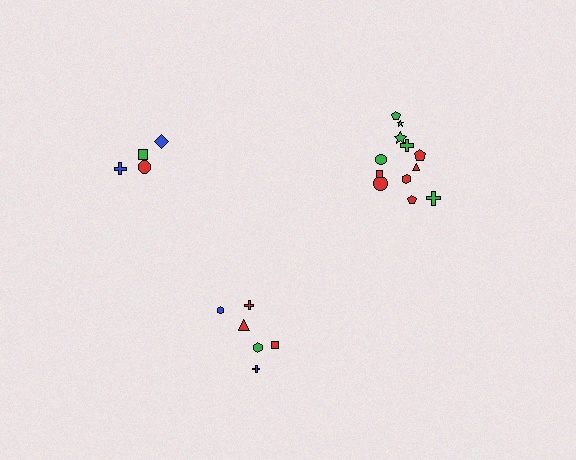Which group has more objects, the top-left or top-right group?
The top-right group.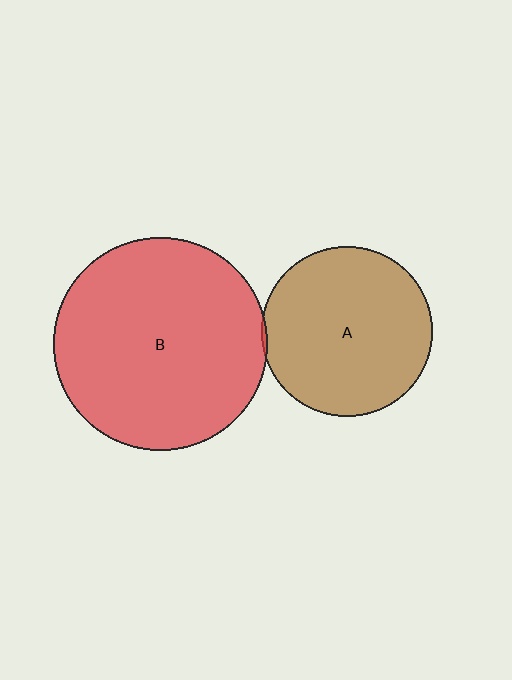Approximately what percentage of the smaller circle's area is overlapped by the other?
Approximately 5%.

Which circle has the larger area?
Circle B (red).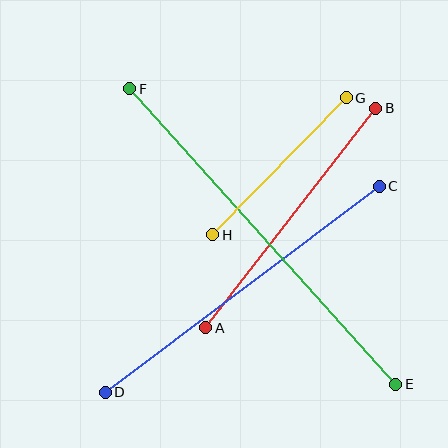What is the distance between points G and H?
The distance is approximately 192 pixels.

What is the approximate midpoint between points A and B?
The midpoint is at approximately (291, 218) pixels.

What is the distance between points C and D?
The distance is approximately 343 pixels.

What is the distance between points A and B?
The distance is approximately 278 pixels.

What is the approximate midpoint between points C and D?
The midpoint is at approximately (242, 289) pixels.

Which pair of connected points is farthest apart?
Points E and F are farthest apart.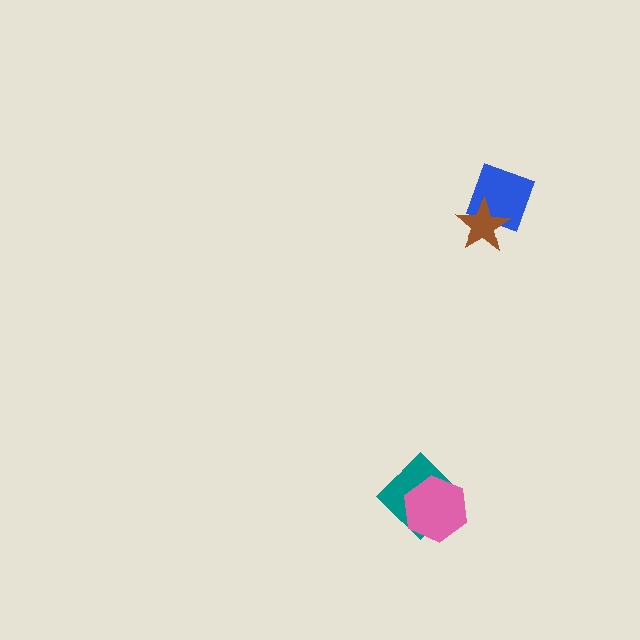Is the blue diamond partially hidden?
Yes, it is partially covered by another shape.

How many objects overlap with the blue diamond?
1 object overlaps with the blue diamond.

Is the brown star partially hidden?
No, no other shape covers it.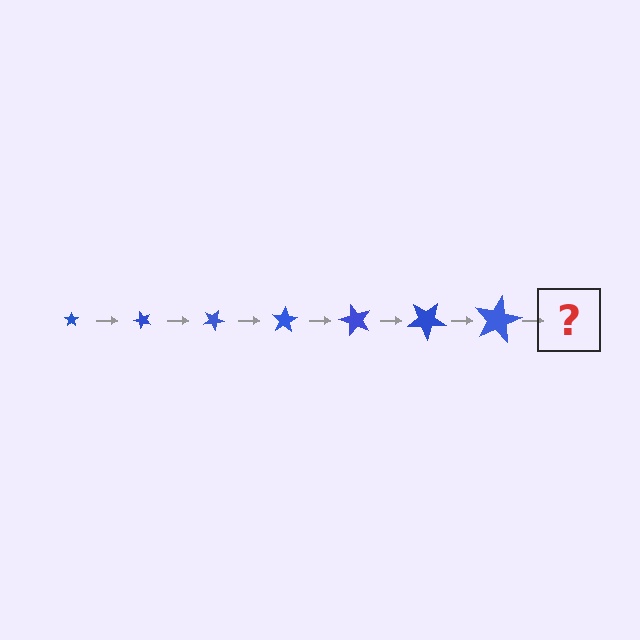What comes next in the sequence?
The next element should be a star, larger than the previous one and rotated 350 degrees from the start.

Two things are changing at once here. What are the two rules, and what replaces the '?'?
The two rules are that the star grows larger each step and it rotates 50 degrees each step. The '?' should be a star, larger than the previous one and rotated 350 degrees from the start.